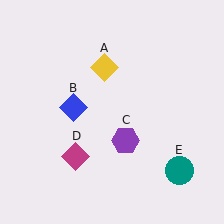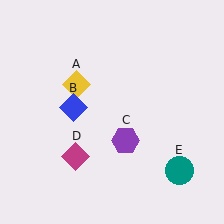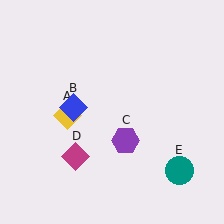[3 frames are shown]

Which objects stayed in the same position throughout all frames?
Blue diamond (object B) and purple hexagon (object C) and magenta diamond (object D) and teal circle (object E) remained stationary.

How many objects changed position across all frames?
1 object changed position: yellow diamond (object A).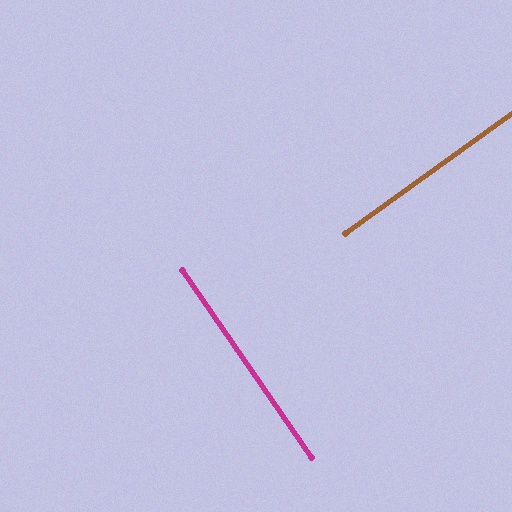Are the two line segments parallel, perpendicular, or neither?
Perpendicular — they meet at approximately 89°.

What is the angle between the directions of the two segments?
Approximately 89 degrees.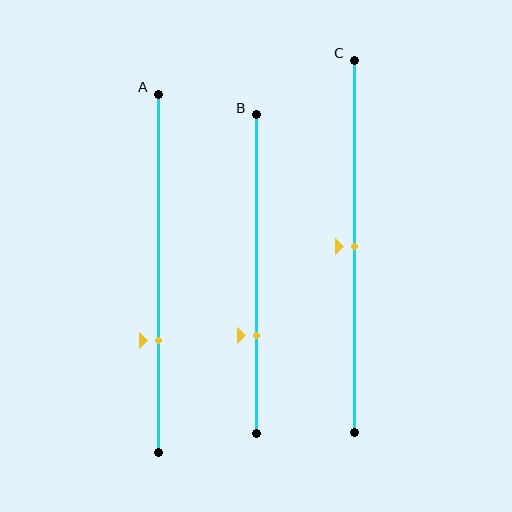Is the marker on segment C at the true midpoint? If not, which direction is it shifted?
Yes, the marker on segment C is at the true midpoint.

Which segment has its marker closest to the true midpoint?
Segment C has its marker closest to the true midpoint.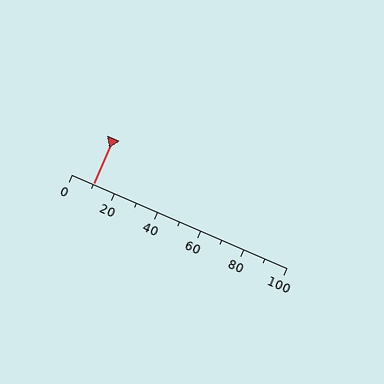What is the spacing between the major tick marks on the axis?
The major ticks are spaced 20 apart.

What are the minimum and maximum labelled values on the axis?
The axis runs from 0 to 100.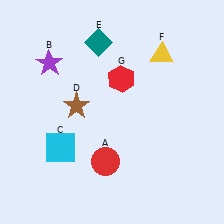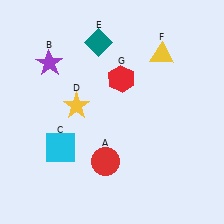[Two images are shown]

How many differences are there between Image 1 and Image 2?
There is 1 difference between the two images.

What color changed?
The star (D) changed from brown in Image 1 to yellow in Image 2.